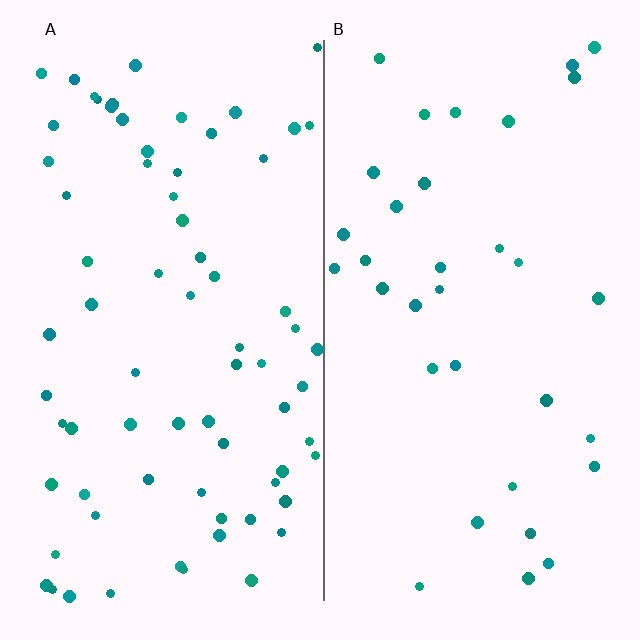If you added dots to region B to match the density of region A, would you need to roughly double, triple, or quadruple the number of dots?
Approximately double.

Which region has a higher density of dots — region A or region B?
A (the left).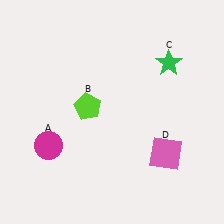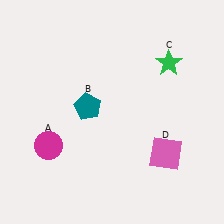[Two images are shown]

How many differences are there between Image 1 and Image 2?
There is 1 difference between the two images.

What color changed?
The pentagon (B) changed from lime in Image 1 to teal in Image 2.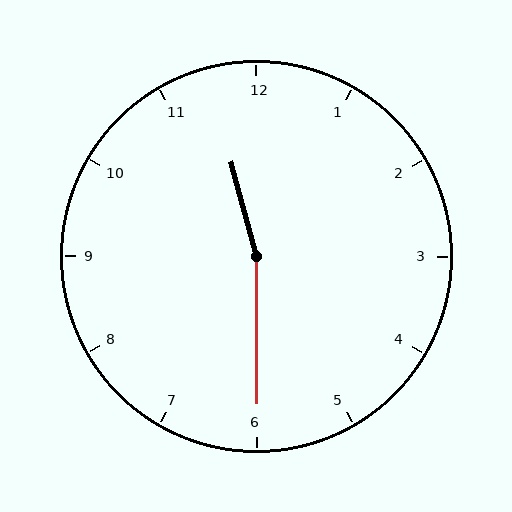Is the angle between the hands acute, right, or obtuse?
It is obtuse.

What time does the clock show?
11:30.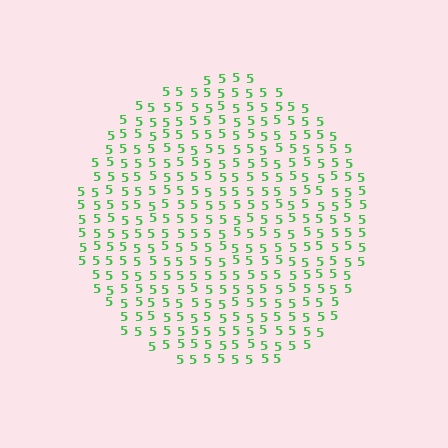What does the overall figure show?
The overall figure shows a circle.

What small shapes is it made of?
It is made of small digit 5's.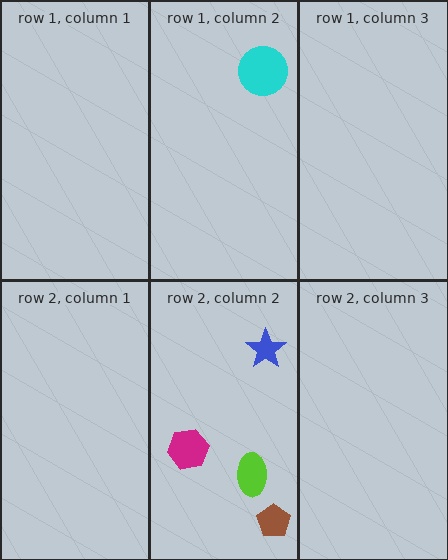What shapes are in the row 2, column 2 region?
The blue star, the magenta hexagon, the brown pentagon, the lime ellipse.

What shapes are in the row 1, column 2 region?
The cyan circle.